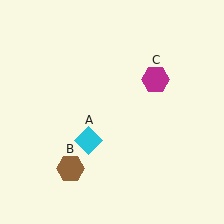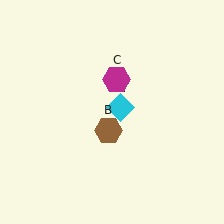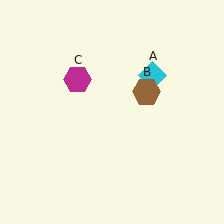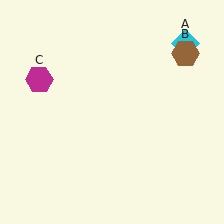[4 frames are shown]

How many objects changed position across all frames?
3 objects changed position: cyan diamond (object A), brown hexagon (object B), magenta hexagon (object C).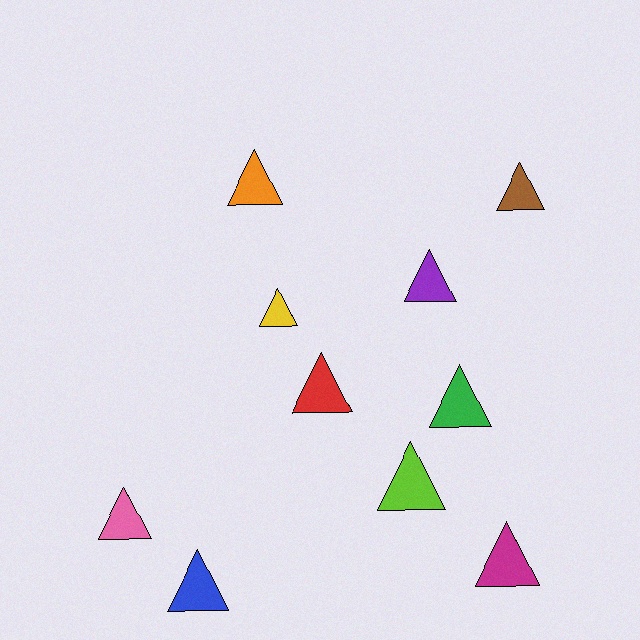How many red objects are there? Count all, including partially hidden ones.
There is 1 red object.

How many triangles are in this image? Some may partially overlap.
There are 10 triangles.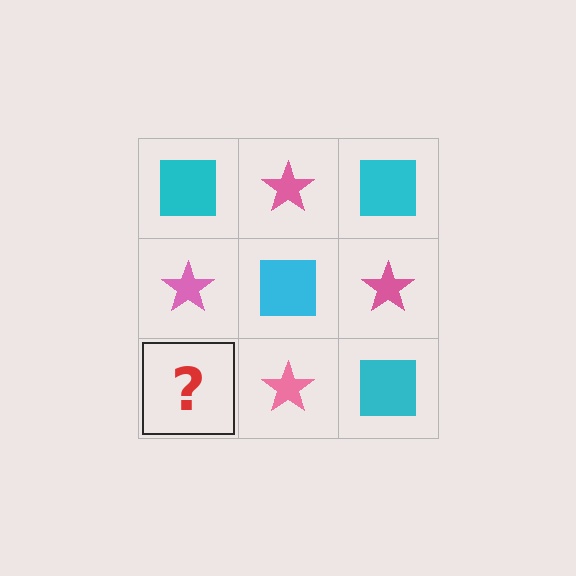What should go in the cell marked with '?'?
The missing cell should contain a cyan square.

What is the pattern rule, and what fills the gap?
The rule is that it alternates cyan square and pink star in a checkerboard pattern. The gap should be filled with a cyan square.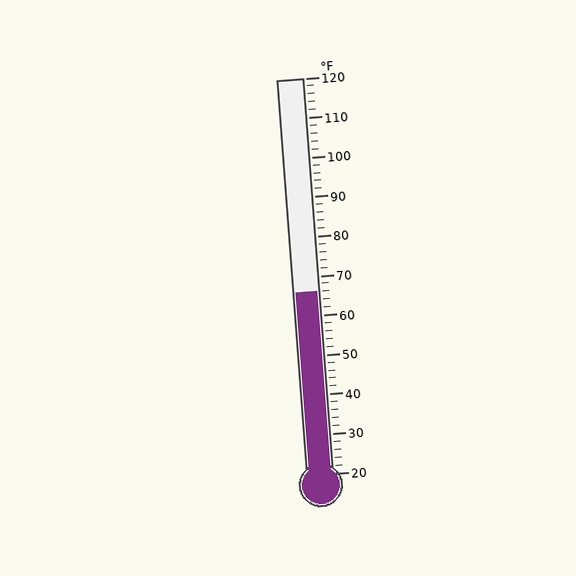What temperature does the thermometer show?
The thermometer shows approximately 66°F.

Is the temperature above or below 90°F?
The temperature is below 90°F.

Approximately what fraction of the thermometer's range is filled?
The thermometer is filled to approximately 45% of its range.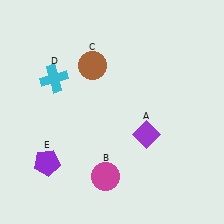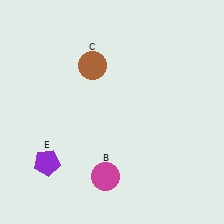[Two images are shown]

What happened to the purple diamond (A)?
The purple diamond (A) was removed in Image 2. It was in the bottom-right area of Image 1.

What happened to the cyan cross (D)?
The cyan cross (D) was removed in Image 2. It was in the top-left area of Image 1.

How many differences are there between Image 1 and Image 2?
There are 2 differences between the two images.